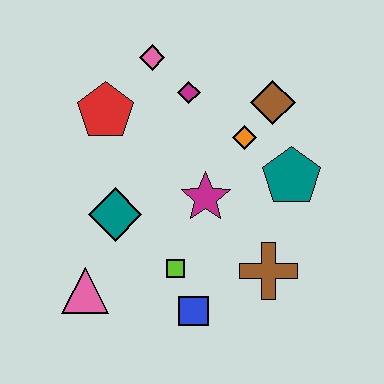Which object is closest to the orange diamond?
The brown diamond is closest to the orange diamond.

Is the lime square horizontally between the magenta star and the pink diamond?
Yes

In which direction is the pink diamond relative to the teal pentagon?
The pink diamond is to the left of the teal pentagon.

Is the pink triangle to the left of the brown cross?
Yes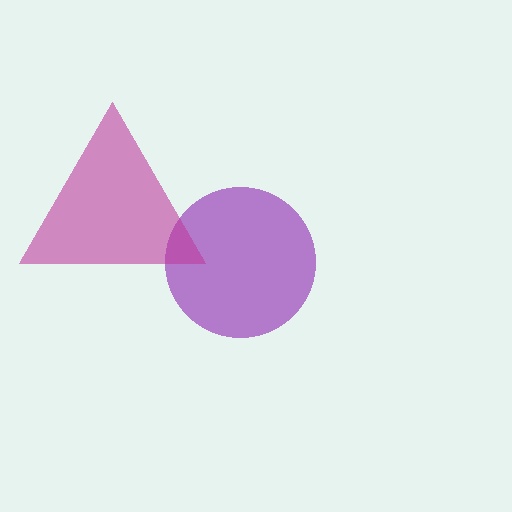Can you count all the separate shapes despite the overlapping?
Yes, there are 2 separate shapes.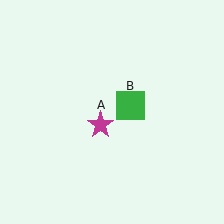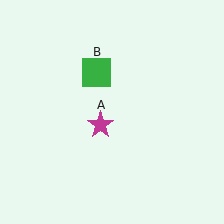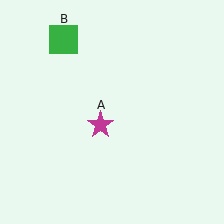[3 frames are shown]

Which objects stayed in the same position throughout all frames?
Magenta star (object A) remained stationary.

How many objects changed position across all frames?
1 object changed position: green square (object B).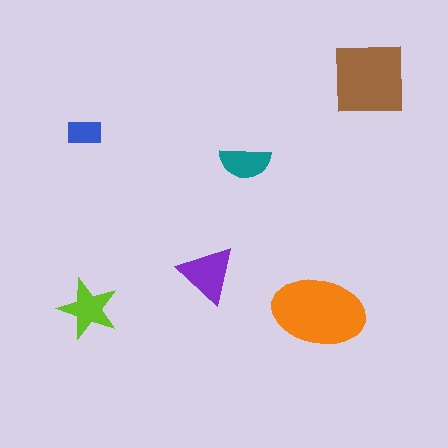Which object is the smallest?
The blue rectangle.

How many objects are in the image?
There are 6 objects in the image.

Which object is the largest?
The orange ellipse.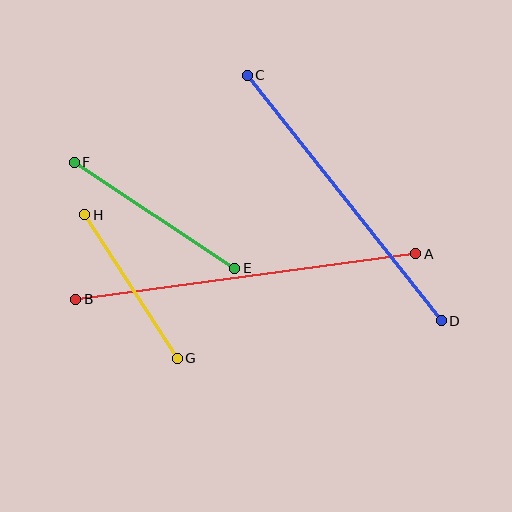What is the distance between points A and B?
The distance is approximately 343 pixels.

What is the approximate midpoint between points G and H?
The midpoint is at approximately (131, 287) pixels.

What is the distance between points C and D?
The distance is approximately 313 pixels.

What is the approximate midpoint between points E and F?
The midpoint is at approximately (155, 215) pixels.